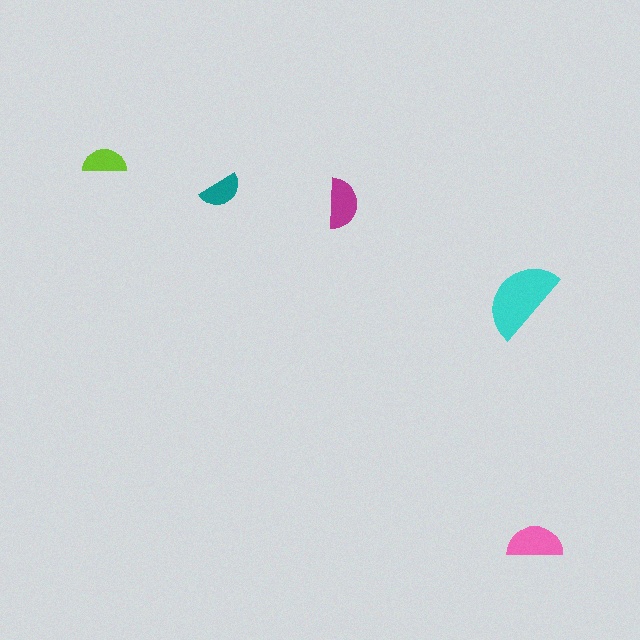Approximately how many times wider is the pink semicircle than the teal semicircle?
About 1.5 times wider.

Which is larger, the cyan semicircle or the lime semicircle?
The cyan one.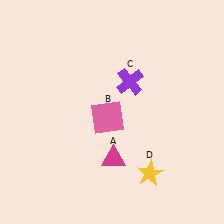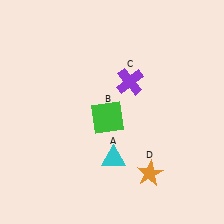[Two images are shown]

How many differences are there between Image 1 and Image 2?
There are 3 differences between the two images.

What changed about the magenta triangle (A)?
In Image 1, A is magenta. In Image 2, it changed to cyan.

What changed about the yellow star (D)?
In Image 1, D is yellow. In Image 2, it changed to orange.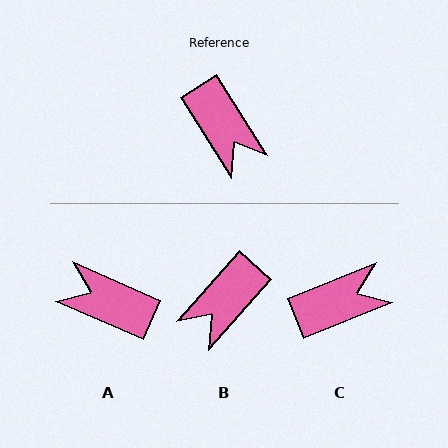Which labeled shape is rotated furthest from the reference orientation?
A, about 146 degrees away.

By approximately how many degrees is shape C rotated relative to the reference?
Approximately 79 degrees counter-clockwise.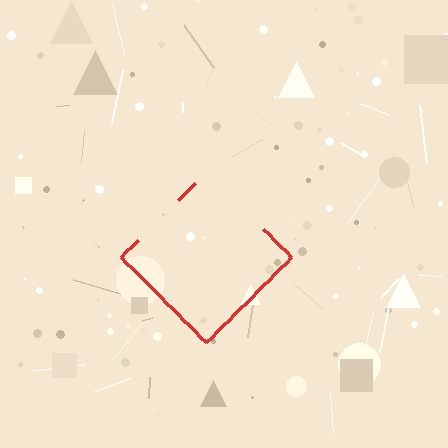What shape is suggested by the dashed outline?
The dashed outline suggests a diamond.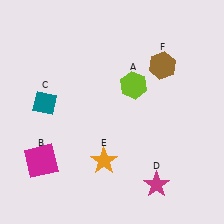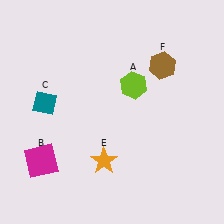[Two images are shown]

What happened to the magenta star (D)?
The magenta star (D) was removed in Image 2. It was in the bottom-right area of Image 1.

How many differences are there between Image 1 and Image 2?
There is 1 difference between the two images.